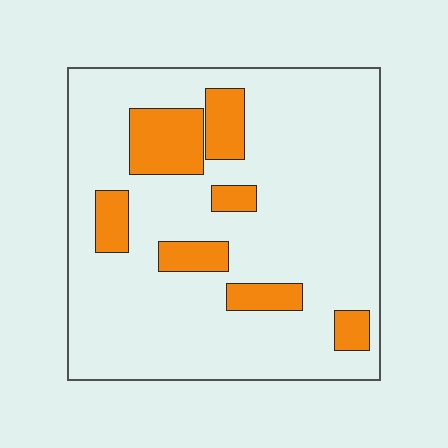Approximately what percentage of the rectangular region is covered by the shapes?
Approximately 15%.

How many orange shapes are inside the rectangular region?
7.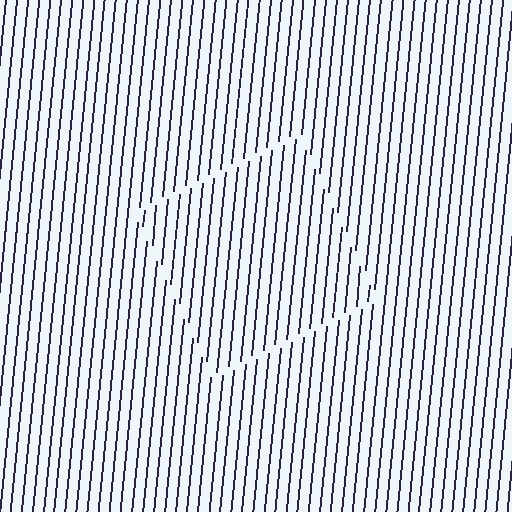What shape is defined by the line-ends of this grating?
An illusory square. The interior of the shape contains the same grating, shifted by half a period — the contour is defined by the phase discontinuity where line-ends from the inner and outer gratings abut.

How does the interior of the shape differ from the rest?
The interior of the shape contains the same grating, shifted by half a period — the contour is defined by the phase discontinuity where line-ends from the inner and outer gratings abut.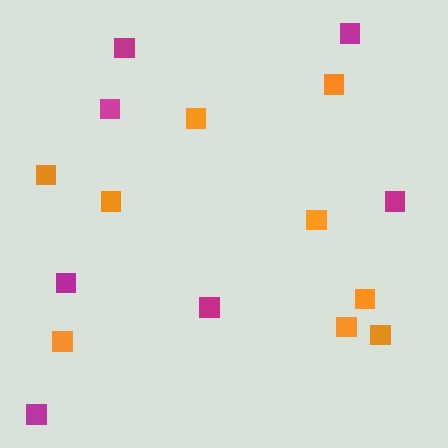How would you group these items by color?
There are 2 groups: one group of magenta squares (7) and one group of orange squares (9).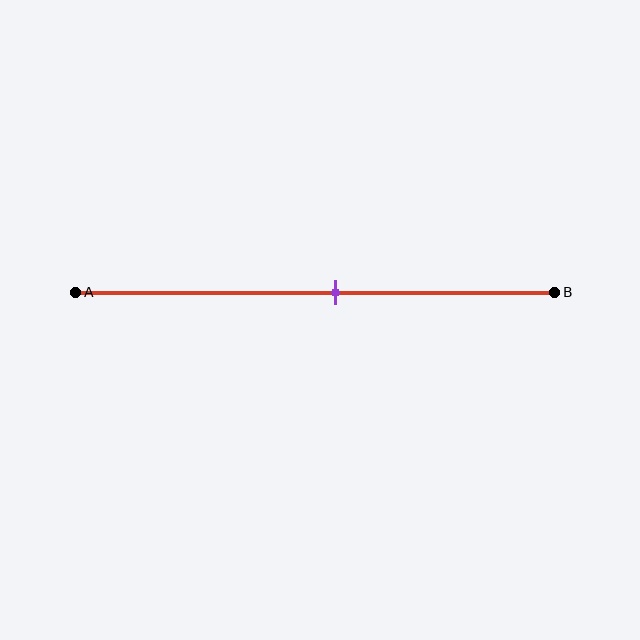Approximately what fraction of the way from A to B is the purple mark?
The purple mark is approximately 55% of the way from A to B.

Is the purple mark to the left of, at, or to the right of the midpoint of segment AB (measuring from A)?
The purple mark is to the right of the midpoint of segment AB.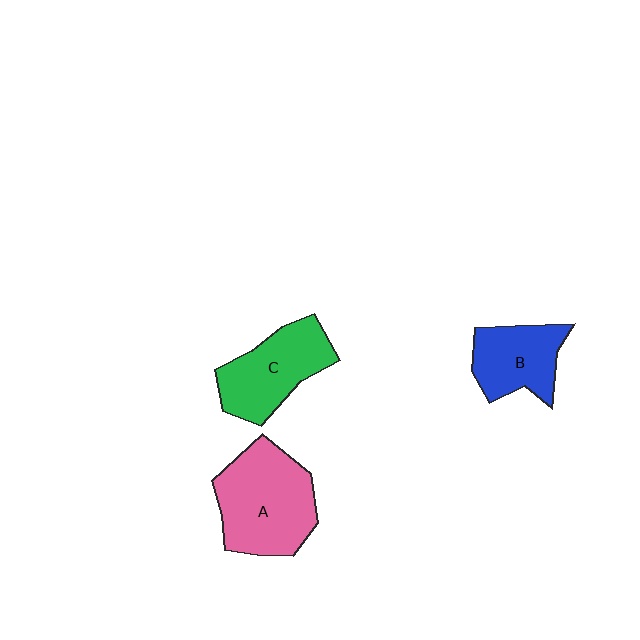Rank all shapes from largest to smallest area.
From largest to smallest: A (pink), C (green), B (blue).